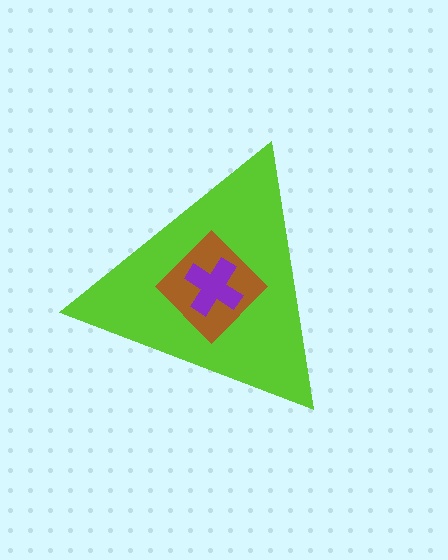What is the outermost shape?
The lime triangle.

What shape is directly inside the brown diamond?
The purple cross.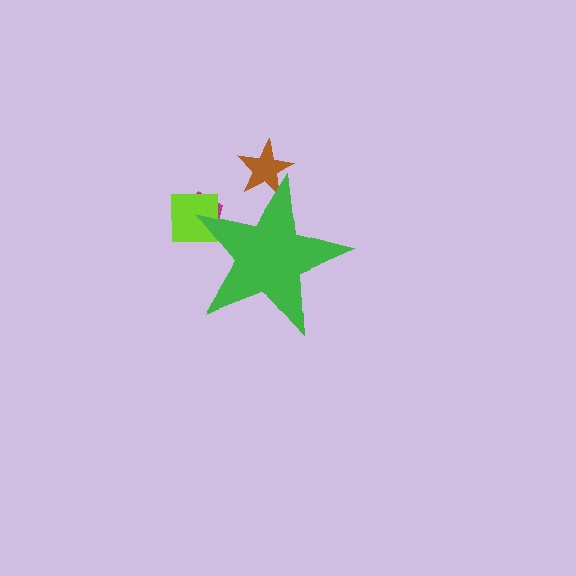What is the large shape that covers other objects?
A green star.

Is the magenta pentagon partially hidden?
Yes, the magenta pentagon is partially hidden behind the green star.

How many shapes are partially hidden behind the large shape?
3 shapes are partially hidden.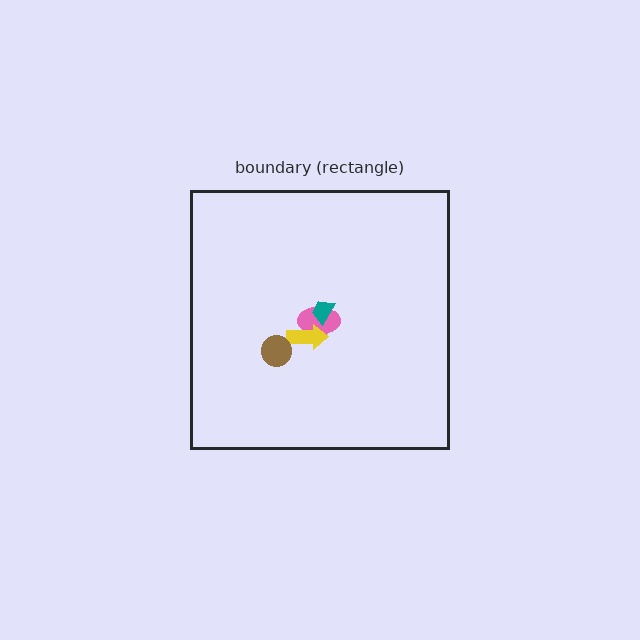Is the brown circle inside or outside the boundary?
Inside.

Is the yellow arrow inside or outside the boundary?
Inside.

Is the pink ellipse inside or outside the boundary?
Inside.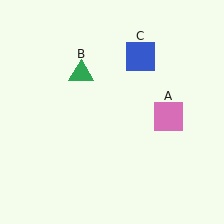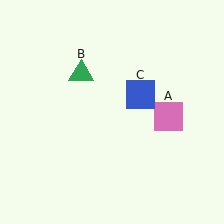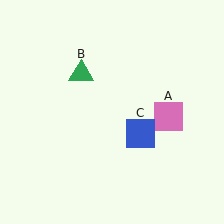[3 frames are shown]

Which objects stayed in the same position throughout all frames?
Pink square (object A) and green triangle (object B) remained stationary.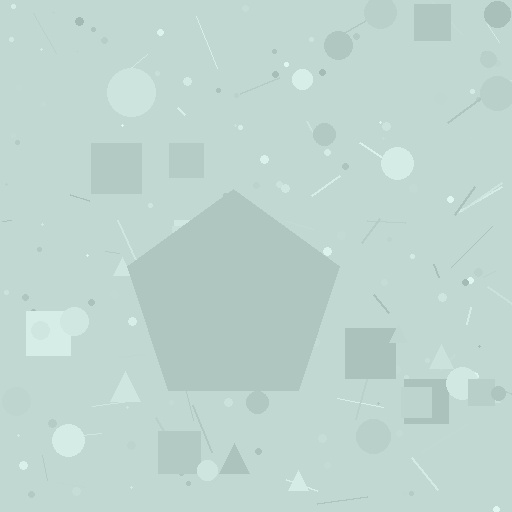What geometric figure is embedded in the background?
A pentagon is embedded in the background.